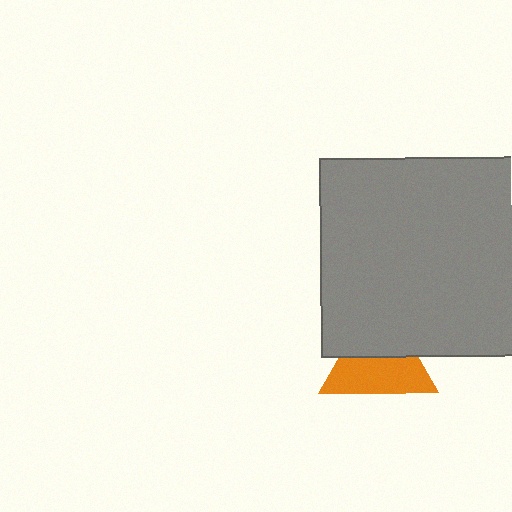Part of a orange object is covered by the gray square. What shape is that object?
It is a triangle.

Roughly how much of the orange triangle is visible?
About half of it is visible (roughly 56%).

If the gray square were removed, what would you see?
You would see the complete orange triangle.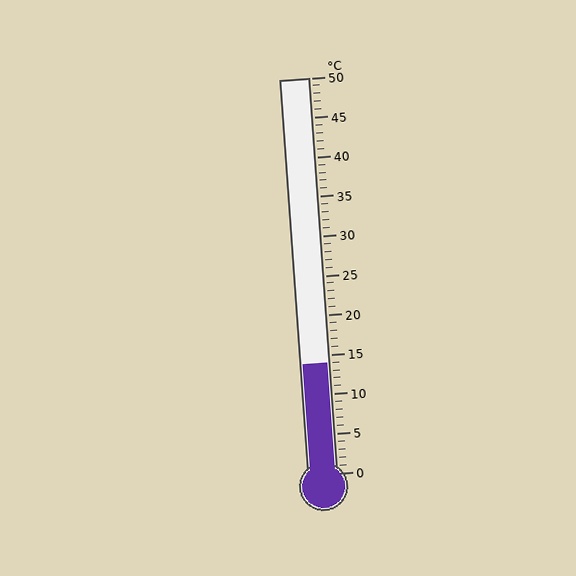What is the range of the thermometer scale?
The thermometer scale ranges from 0°C to 50°C.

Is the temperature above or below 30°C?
The temperature is below 30°C.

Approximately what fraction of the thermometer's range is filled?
The thermometer is filled to approximately 30% of its range.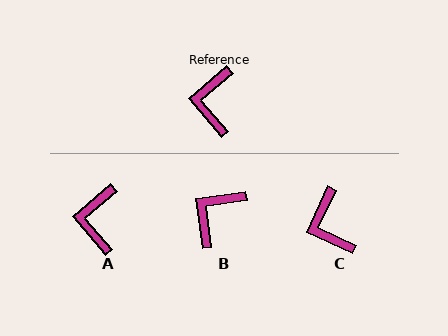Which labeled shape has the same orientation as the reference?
A.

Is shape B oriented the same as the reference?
No, it is off by about 32 degrees.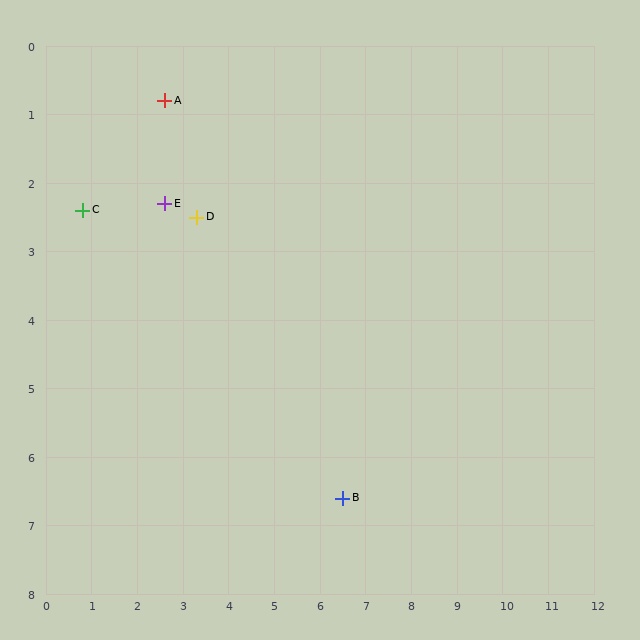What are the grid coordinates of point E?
Point E is at approximately (2.6, 2.3).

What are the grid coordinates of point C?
Point C is at approximately (0.8, 2.4).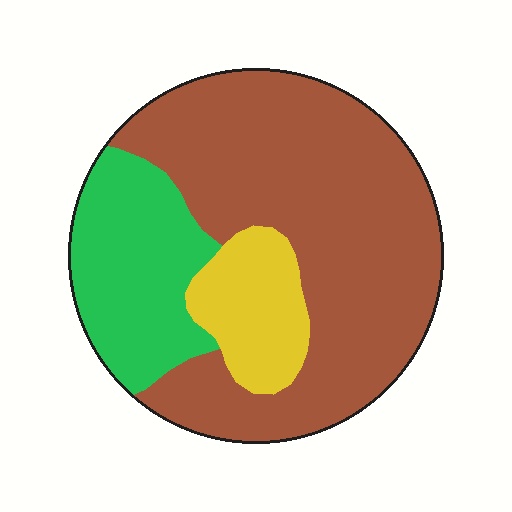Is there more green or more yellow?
Green.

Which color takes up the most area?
Brown, at roughly 65%.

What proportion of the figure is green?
Green covers about 25% of the figure.